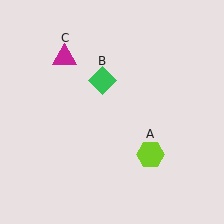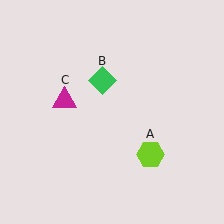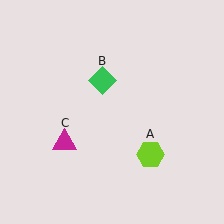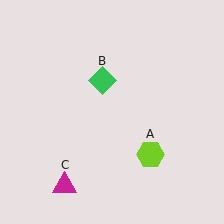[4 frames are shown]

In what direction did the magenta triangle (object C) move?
The magenta triangle (object C) moved down.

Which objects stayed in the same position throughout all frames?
Lime hexagon (object A) and green diamond (object B) remained stationary.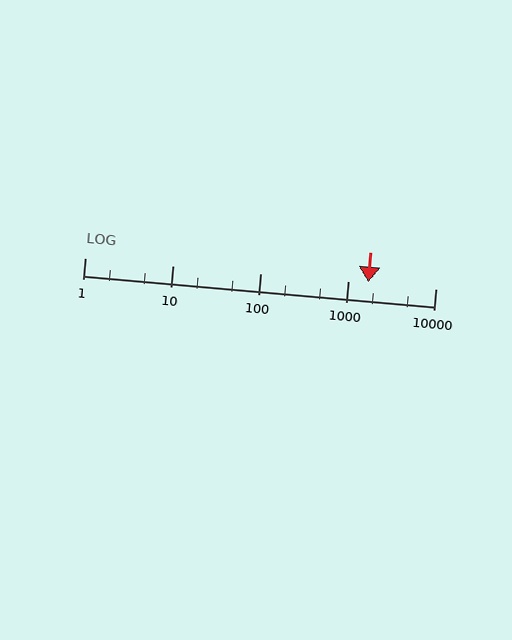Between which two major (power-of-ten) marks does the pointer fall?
The pointer is between 1000 and 10000.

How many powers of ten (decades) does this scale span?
The scale spans 4 decades, from 1 to 10000.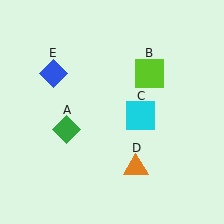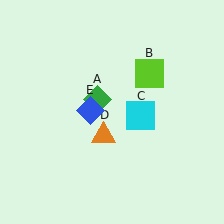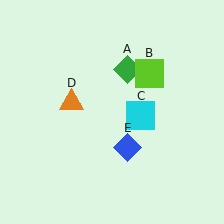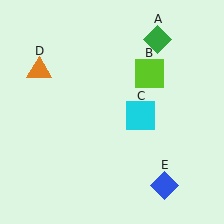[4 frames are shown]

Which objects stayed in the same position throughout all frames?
Lime square (object B) and cyan square (object C) remained stationary.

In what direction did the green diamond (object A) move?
The green diamond (object A) moved up and to the right.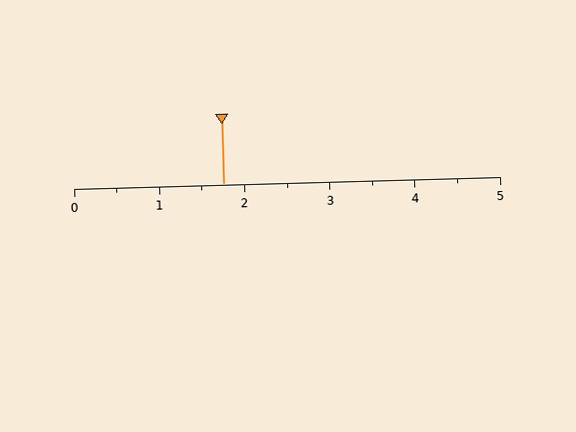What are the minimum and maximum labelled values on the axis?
The axis runs from 0 to 5.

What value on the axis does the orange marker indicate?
The marker indicates approximately 1.8.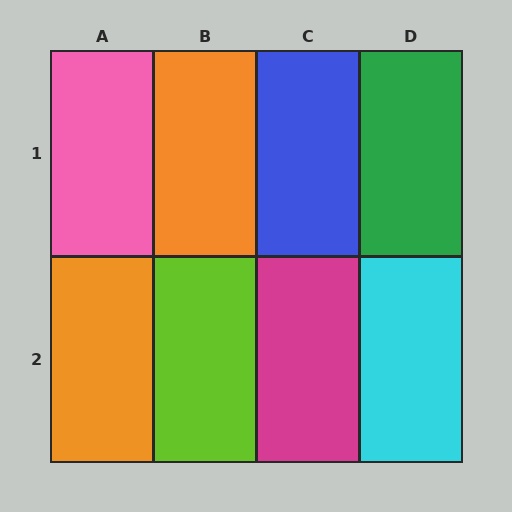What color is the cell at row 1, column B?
Orange.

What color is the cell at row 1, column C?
Blue.